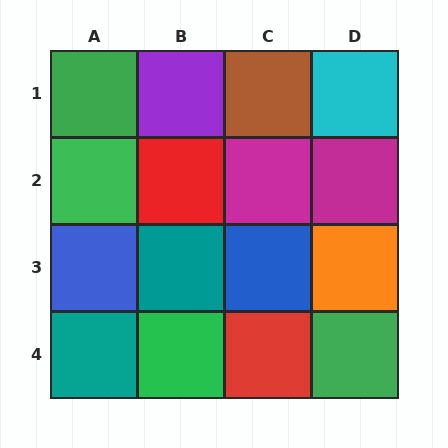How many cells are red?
2 cells are red.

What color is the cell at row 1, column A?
Green.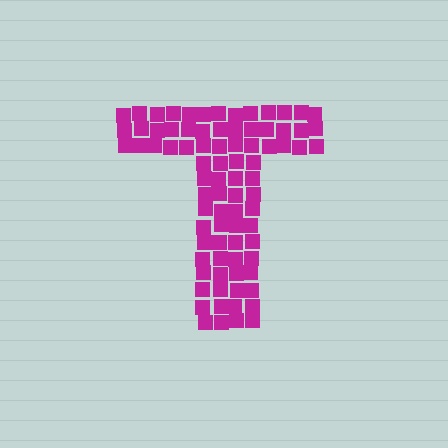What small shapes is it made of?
It is made of small squares.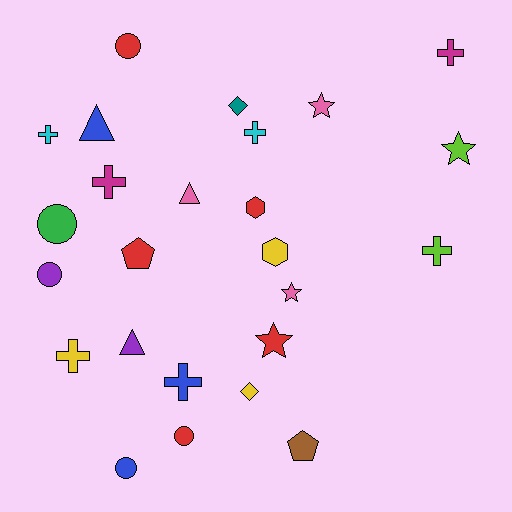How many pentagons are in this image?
There are 2 pentagons.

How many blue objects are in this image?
There are 3 blue objects.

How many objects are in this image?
There are 25 objects.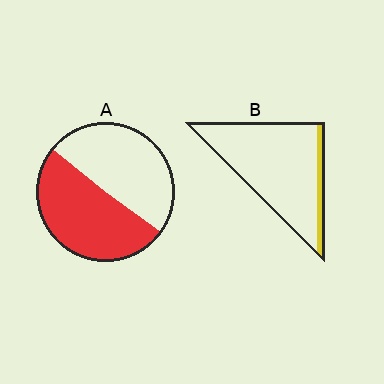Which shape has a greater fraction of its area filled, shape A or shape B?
Shape A.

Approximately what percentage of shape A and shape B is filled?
A is approximately 50% and B is approximately 10%.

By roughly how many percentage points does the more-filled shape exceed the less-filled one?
By roughly 40 percentage points (A over B).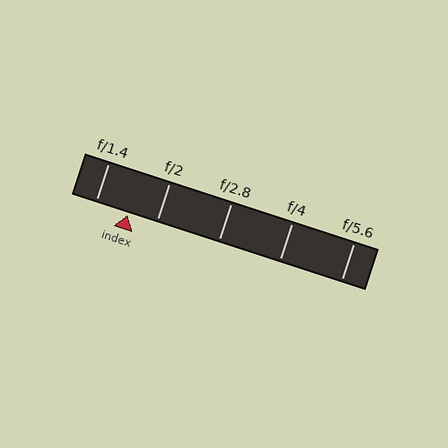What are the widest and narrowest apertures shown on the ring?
The widest aperture shown is f/1.4 and the narrowest is f/5.6.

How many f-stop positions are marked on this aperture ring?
There are 5 f-stop positions marked.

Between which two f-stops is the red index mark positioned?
The index mark is between f/1.4 and f/2.